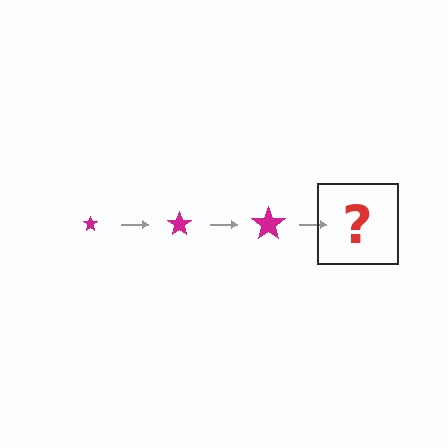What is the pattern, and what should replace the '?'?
The pattern is that the star gets progressively larger each step. The '?' should be a magenta star, larger than the previous one.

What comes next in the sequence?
The next element should be a magenta star, larger than the previous one.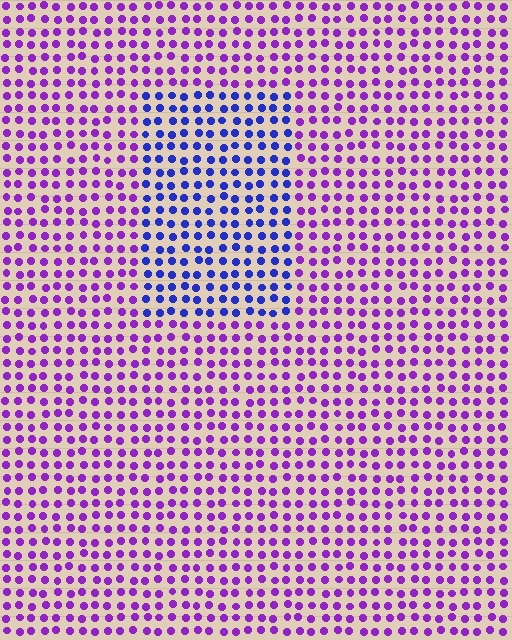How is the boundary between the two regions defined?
The boundary is defined purely by a slight shift in hue (about 45 degrees). Spacing, size, and orientation are identical on both sides.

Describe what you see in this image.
The image is filled with small purple elements in a uniform arrangement. A rectangle-shaped region is visible where the elements are tinted to a slightly different hue, forming a subtle color boundary.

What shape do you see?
I see a rectangle.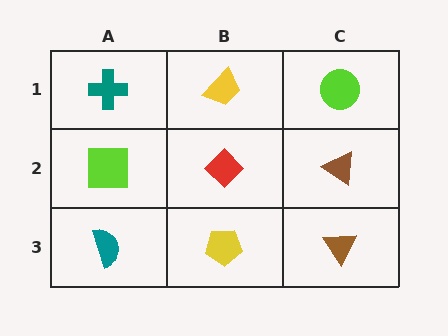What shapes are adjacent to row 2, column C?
A lime circle (row 1, column C), a brown triangle (row 3, column C), a red diamond (row 2, column B).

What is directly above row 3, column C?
A brown triangle.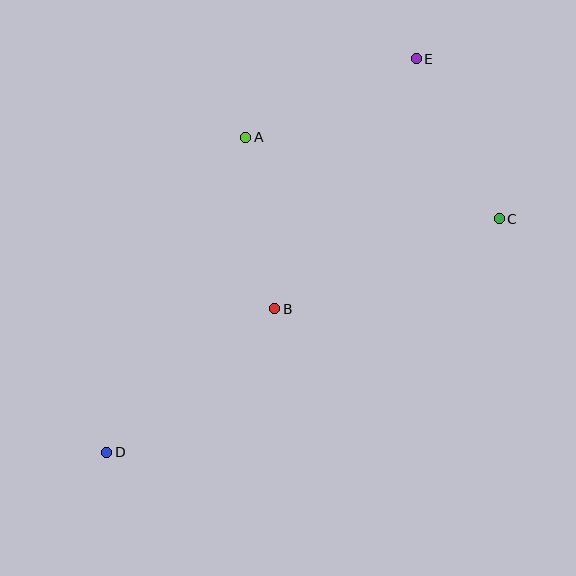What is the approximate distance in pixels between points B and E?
The distance between B and E is approximately 287 pixels.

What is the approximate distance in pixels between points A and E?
The distance between A and E is approximately 188 pixels.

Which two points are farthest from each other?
Points D and E are farthest from each other.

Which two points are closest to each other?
Points A and B are closest to each other.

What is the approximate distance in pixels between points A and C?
The distance between A and C is approximately 266 pixels.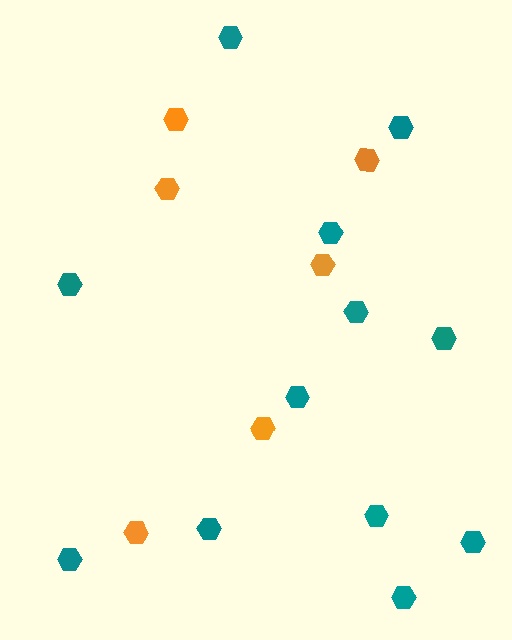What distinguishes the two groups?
There are 2 groups: one group of orange hexagons (6) and one group of teal hexagons (12).